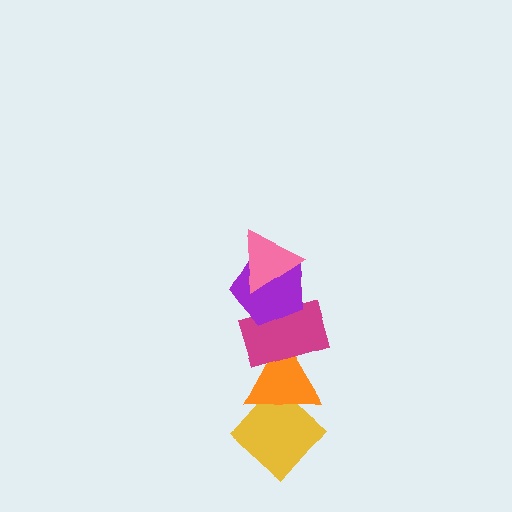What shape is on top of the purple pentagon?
The pink triangle is on top of the purple pentagon.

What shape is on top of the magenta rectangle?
The purple pentagon is on top of the magenta rectangle.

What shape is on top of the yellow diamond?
The orange triangle is on top of the yellow diamond.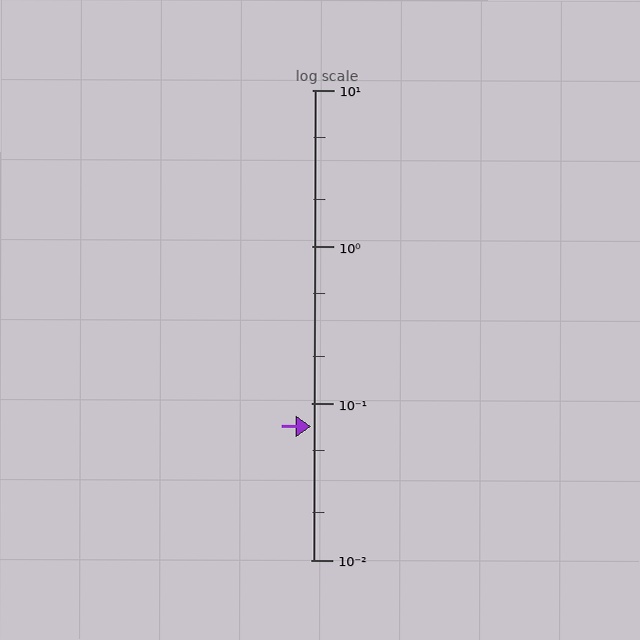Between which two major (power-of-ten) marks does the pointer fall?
The pointer is between 0.01 and 0.1.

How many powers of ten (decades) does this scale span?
The scale spans 3 decades, from 0.01 to 10.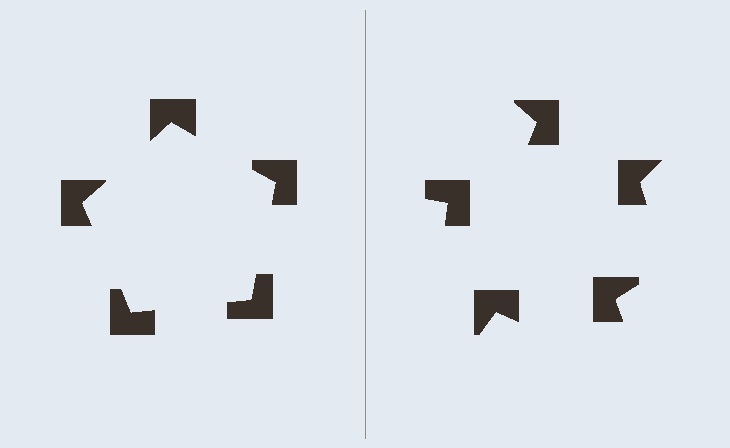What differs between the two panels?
The notched squares are positioned identically on both sides; only the wedge orientations differ. On the left they align to a pentagon; on the right they are misaligned.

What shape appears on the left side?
An illusory pentagon.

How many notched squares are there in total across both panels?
10 — 5 on each side.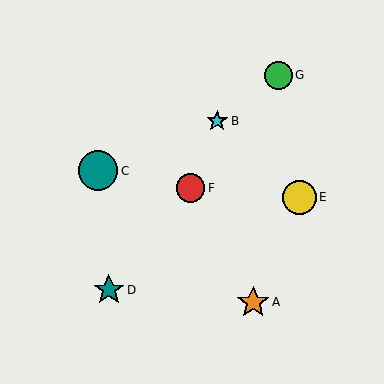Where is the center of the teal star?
The center of the teal star is at (109, 290).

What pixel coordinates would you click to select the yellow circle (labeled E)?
Click at (299, 197) to select the yellow circle E.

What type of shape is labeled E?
Shape E is a yellow circle.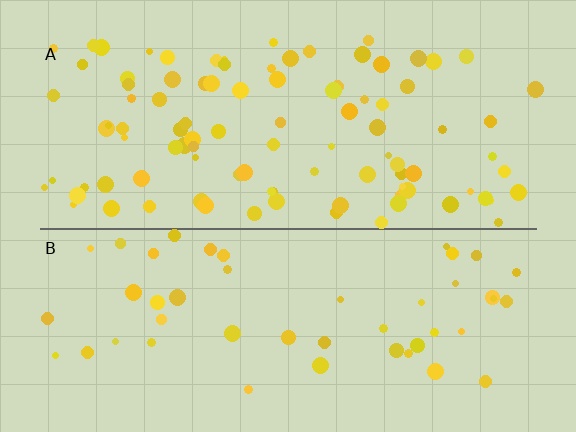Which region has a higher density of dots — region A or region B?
A (the top).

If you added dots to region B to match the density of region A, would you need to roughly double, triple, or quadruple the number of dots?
Approximately double.